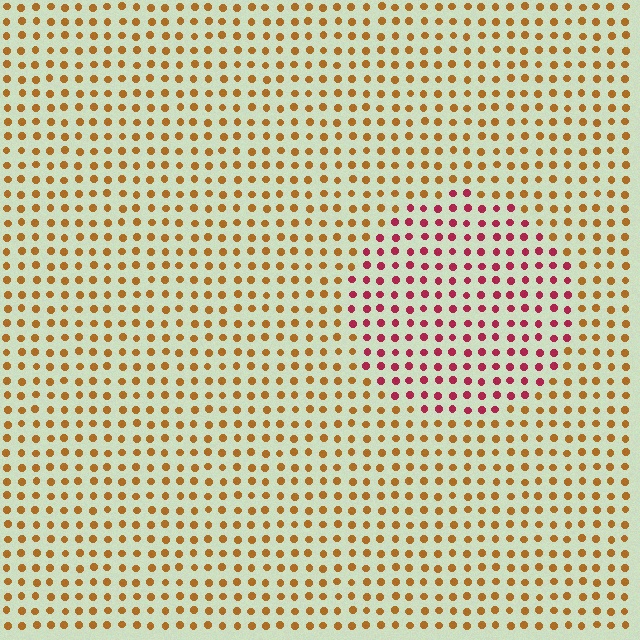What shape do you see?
I see a circle.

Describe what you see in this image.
The image is filled with small brown elements in a uniform arrangement. A circle-shaped region is visible where the elements are tinted to a slightly different hue, forming a subtle color boundary.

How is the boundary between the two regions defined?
The boundary is defined purely by a slight shift in hue (about 50 degrees). Spacing, size, and orientation are identical on both sides.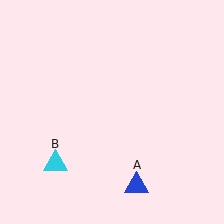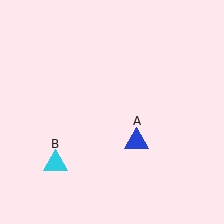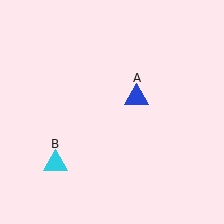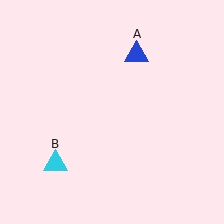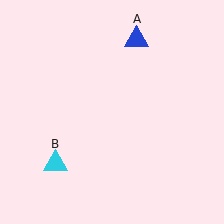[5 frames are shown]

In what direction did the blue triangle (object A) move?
The blue triangle (object A) moved up.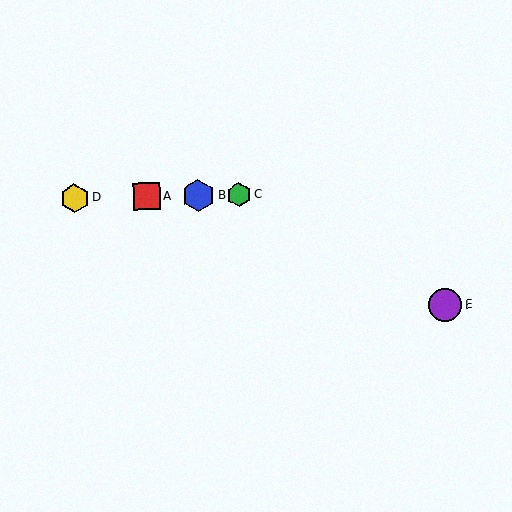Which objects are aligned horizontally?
Objects A, B, C, D are aligned horizontally.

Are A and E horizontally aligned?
No, A is at y≈197 and E is at y≈305.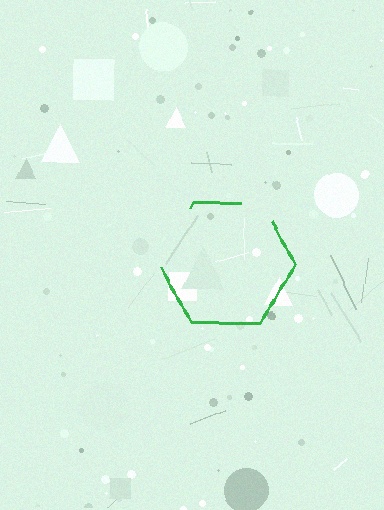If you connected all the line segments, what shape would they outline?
They would outline a hexagon.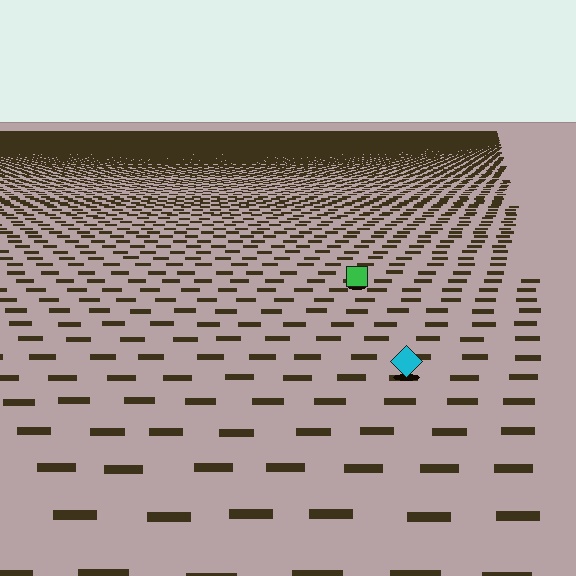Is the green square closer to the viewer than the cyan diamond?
No. The cyan diamond is closer — you can tell from the texture gradient: the ground texture is coarser near it.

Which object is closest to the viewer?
The cyan diamond is closest. The texture marks near it are larger and more spread out.